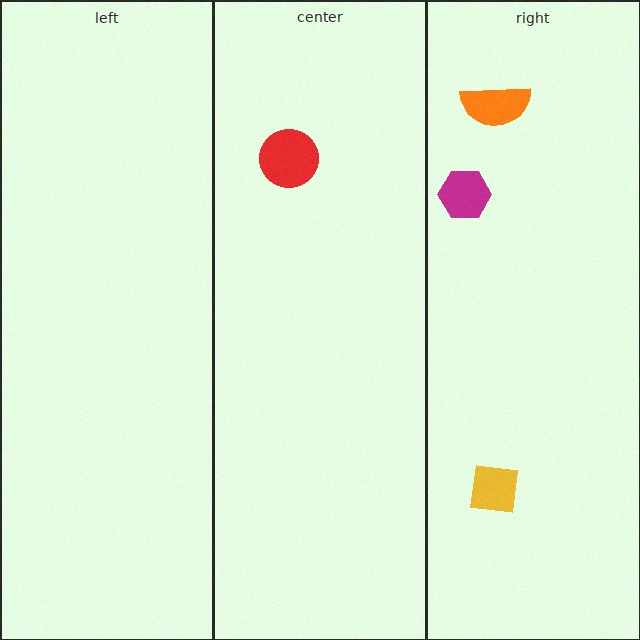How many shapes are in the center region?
1.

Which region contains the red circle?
The center region.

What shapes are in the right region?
The magenta hexagon, the yellow square, the orange semicircle.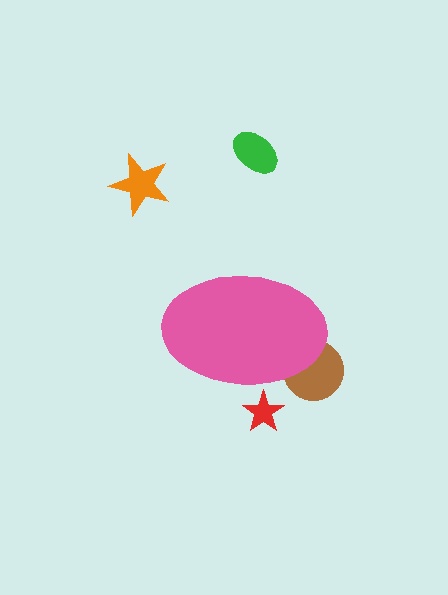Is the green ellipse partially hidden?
No, the green ellipse is fully visible.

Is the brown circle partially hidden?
Yes, the brown circle is partially hidden behind the pink ellipse.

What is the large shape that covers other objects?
A pink ellipse.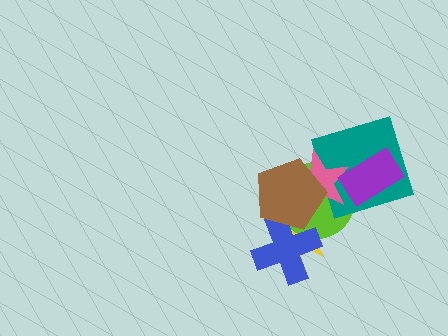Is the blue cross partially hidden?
Yes, it is partially covered by another shape.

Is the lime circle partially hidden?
Yes, it is partially covered by another shape.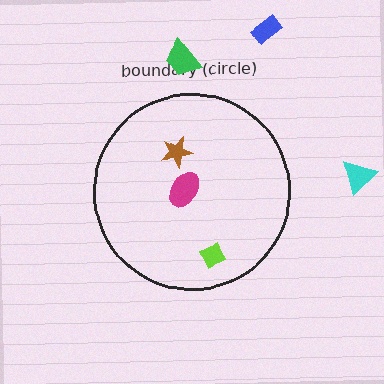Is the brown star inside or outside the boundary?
Inside.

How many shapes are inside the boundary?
3 inside, 3 outside.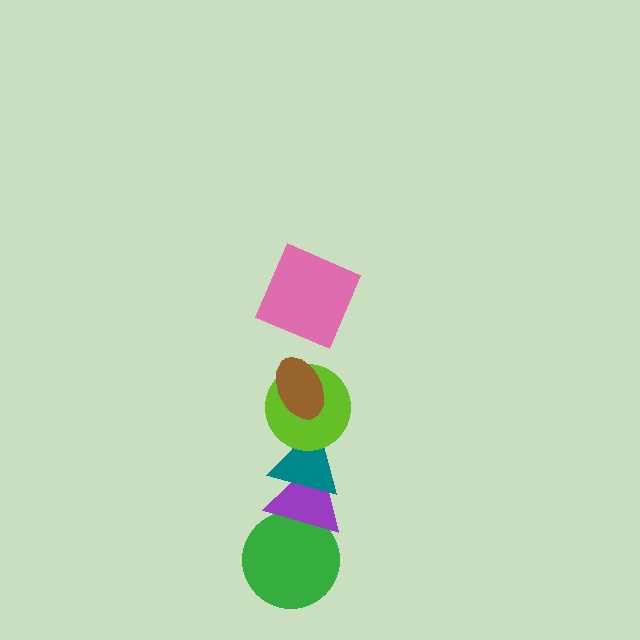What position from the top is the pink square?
The pink square is 1st from the top.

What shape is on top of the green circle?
The purple triangle is on top of the green circle.